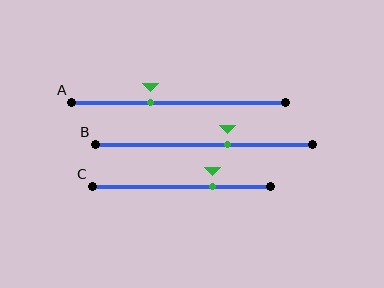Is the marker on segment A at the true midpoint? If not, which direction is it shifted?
No, the marker on segment A is shifted to the left by about 13% of the segment length.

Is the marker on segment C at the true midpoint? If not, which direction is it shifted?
No, the marker on segment C is shifted to the right by about 17% of the segment length.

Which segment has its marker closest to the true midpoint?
Segment B has its marker closest to the true midpoint.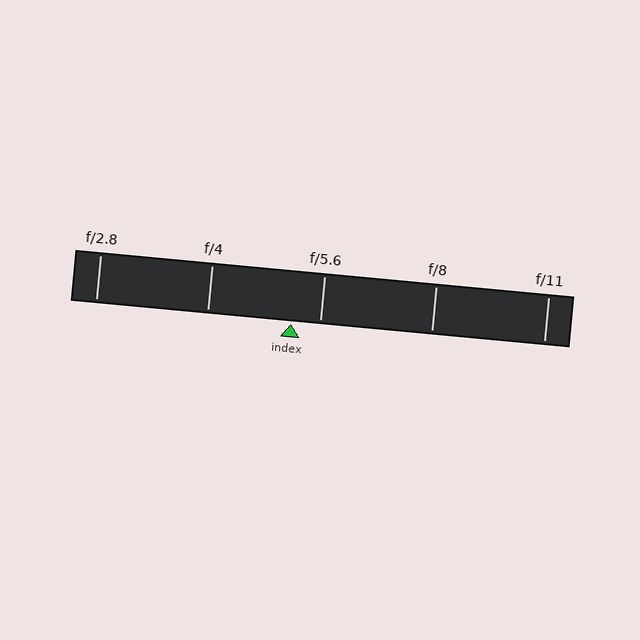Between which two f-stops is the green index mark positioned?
The index mark is between f/4 and f/5.6.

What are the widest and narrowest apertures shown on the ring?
The widest aperture shown is f/2.8 and the narrowest is f/11.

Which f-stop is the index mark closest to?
The index mark is closest to f/5.6.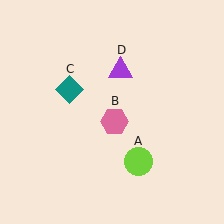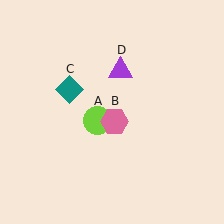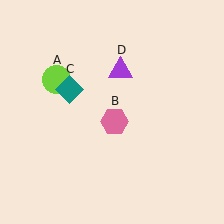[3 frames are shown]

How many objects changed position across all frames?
1 object changed position: lime circle (object A).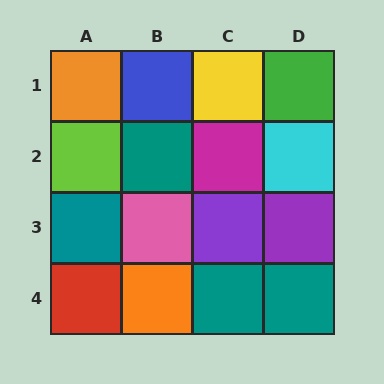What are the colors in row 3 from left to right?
Teal, pink, purple, purple.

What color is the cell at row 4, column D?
Teal.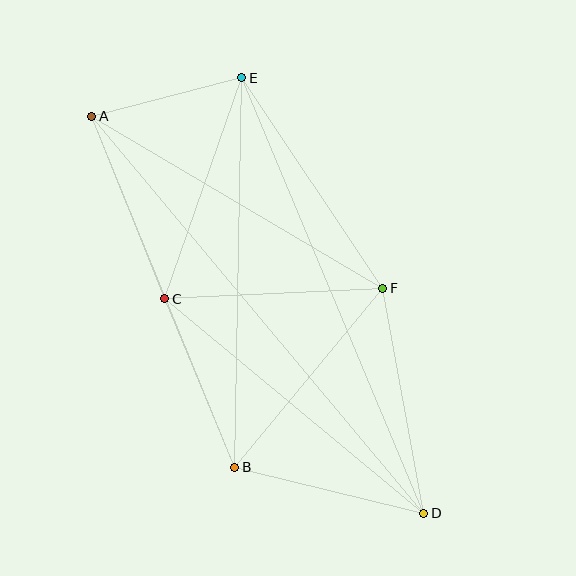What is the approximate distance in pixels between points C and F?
The distance between C and F is approximately 218 pixels.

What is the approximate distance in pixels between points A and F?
The distance between A and F is approximately 338 pixels.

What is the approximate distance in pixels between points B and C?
The distance between B and C is approximately 183 pixels.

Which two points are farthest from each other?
Points A and D are farthest from each other.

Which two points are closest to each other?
Points A and E are closest to each other.